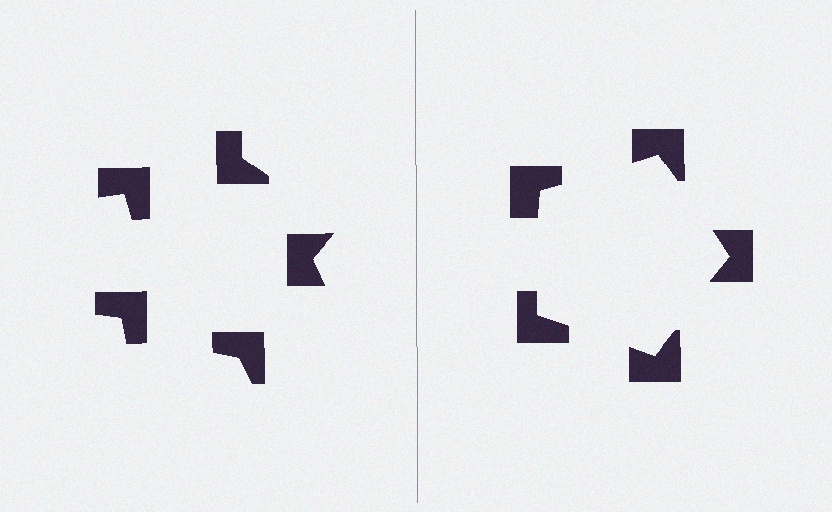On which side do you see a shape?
An illusory pentagon appears on the right side. On the left side the wedge cuts are rotated, so no coherent shape forms.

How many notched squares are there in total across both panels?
10 — 5 on each side.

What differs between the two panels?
The notched squares are positioned identically on both sides; only the wedge orientations differ. On the right they align to a pentagon; on the left they are misaligned.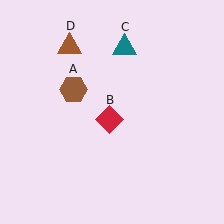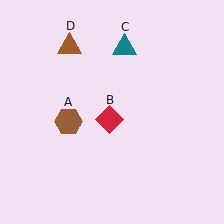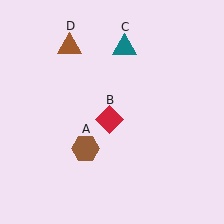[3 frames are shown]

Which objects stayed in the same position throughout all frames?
Red diamond (object B) and teal triangle (object C) and brown triangle (object D) remained stationary.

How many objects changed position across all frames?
1 object changed position: brown hexagon (object A).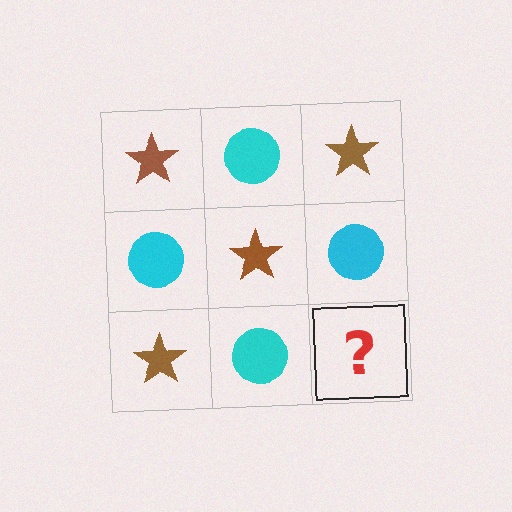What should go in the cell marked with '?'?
The missing cell should contain a brown star.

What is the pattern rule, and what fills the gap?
The rule is that it alternates brown star and cyan circle in a checkerboard pattern. The gap should be filled with a brown star.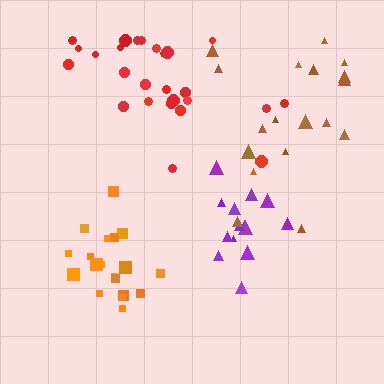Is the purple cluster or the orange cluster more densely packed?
Orange.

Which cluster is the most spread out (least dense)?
Brown.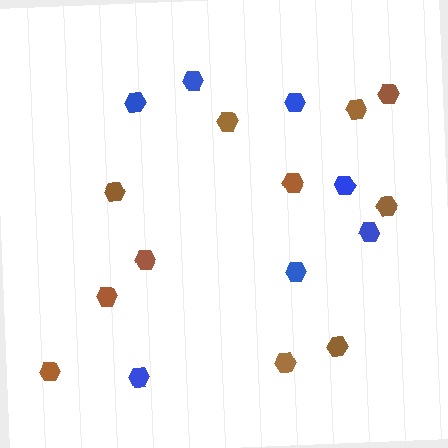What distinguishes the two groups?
There are 2 groups: one group of blue hexagons (7) and one group of brown hexagons (11).